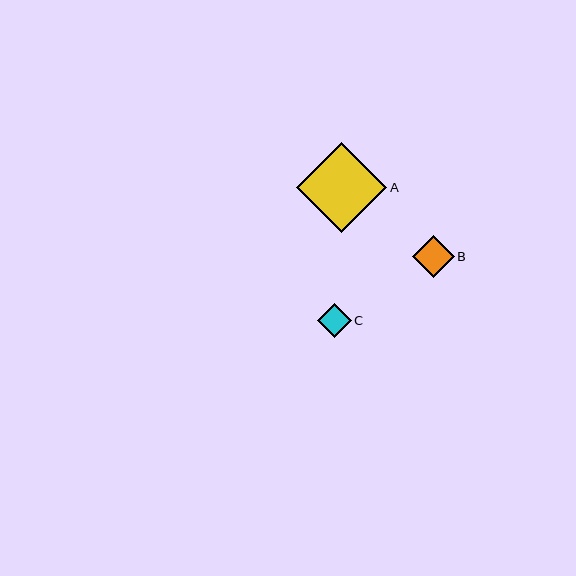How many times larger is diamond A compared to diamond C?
Diamond A is approximately 2.6 times the size of diamond C.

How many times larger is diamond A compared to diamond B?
Diamond A is approximately 2.1 times the size of diamond B.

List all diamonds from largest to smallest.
From largest to smallest: A, B, C.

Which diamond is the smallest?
Diamond C is the smallest with a size of approximately 34 pixels.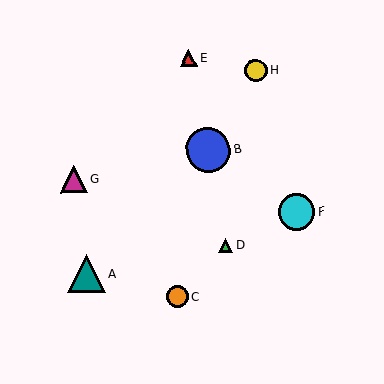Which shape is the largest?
The blue circle (labeled B) is the largest.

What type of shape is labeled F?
Shape F is a cyan circle.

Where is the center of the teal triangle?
The center of the teal triangle is at (86, 274).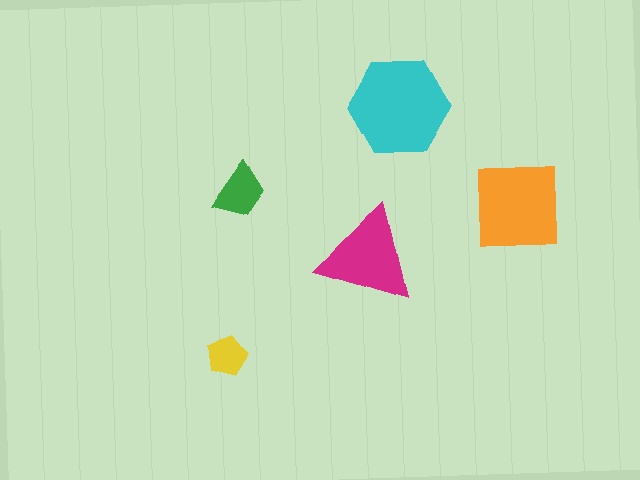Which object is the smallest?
The yellow pentagon.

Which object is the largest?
The cyan hexagon.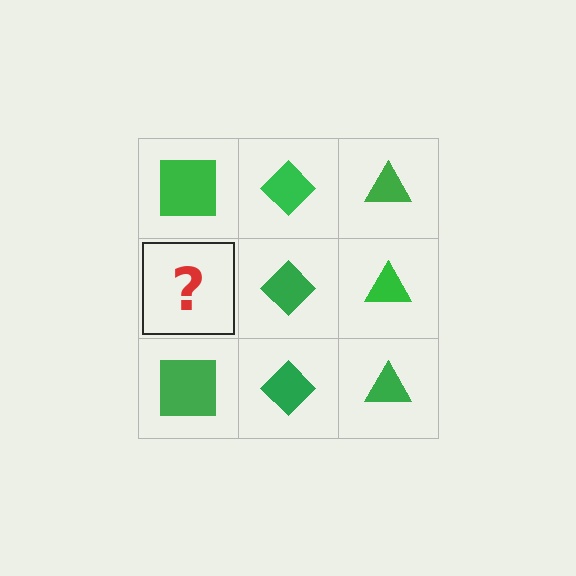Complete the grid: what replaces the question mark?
The question mark should be replaced with a green square.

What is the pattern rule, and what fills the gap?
The rule is that each column has a consistent shape. The gap should be filled with a green square.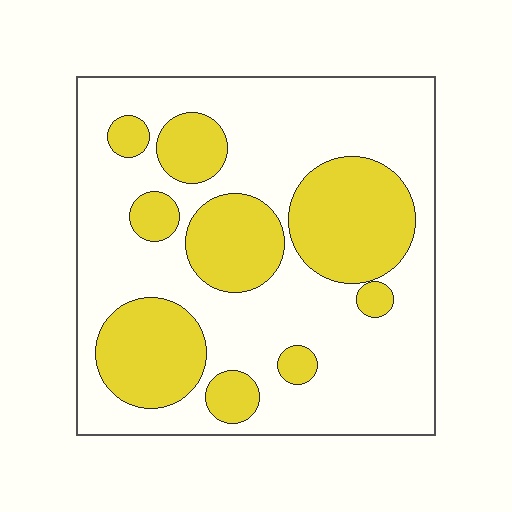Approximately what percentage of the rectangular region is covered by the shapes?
Approximately 35%.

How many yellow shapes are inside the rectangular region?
9.